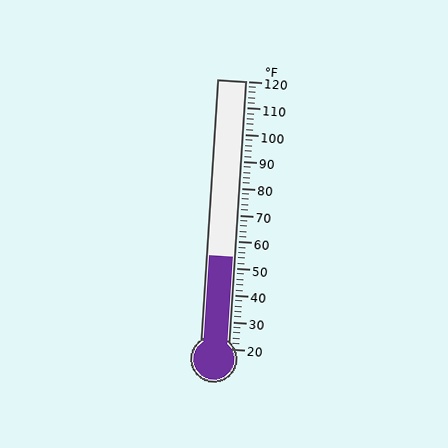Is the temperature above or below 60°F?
The temperature is below 60°F.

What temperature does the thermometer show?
The thermometer shows approximately 54°F.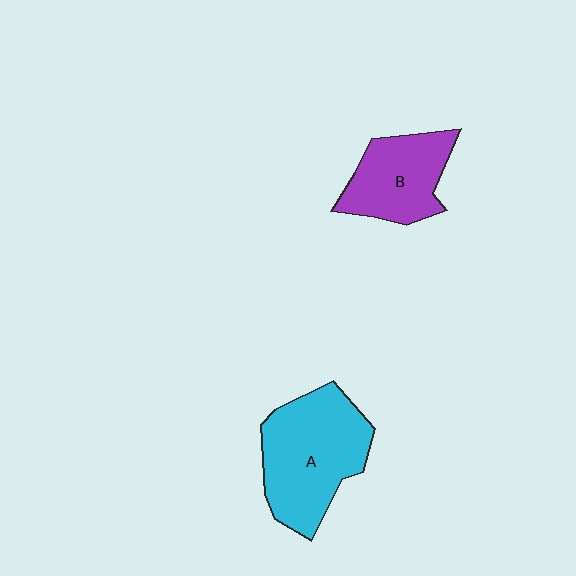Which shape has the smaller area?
Shape B (purple).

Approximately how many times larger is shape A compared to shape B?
Approximately 1.5 times.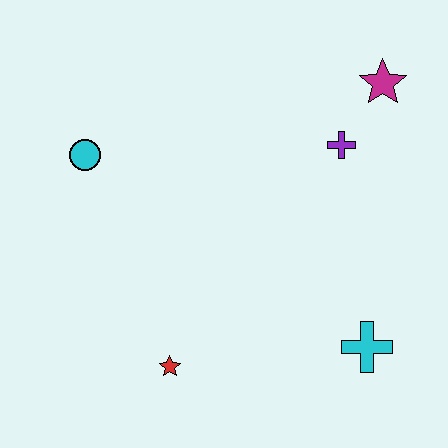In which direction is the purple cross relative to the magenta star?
The purple cross is below the magenta star.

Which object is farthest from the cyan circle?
The cyan cross is farthest from the cyan circle.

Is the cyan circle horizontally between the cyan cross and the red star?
No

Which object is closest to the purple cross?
The magenta star is closest to the purple cross.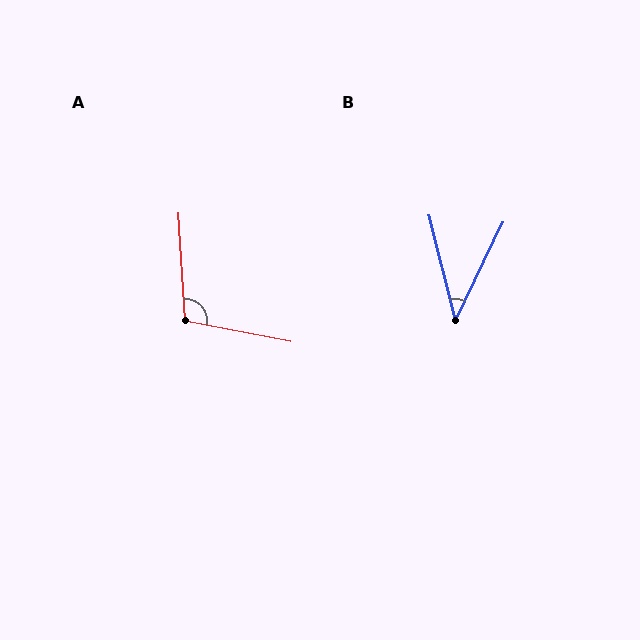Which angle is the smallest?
B, at approximately 40 degrees.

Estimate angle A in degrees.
Approximately 104 degrees.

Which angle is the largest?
A, at approximately 104 degrees.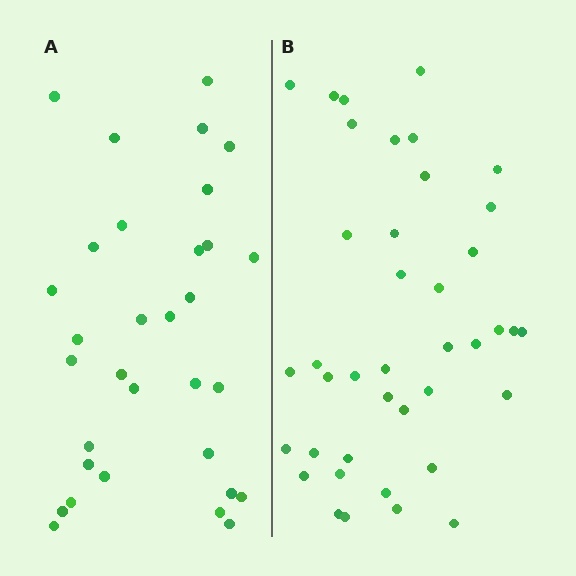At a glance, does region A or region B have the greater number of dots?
Region B (the right region) has more dots.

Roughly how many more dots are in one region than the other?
Region B has roughly 8 or so more dots than region A.